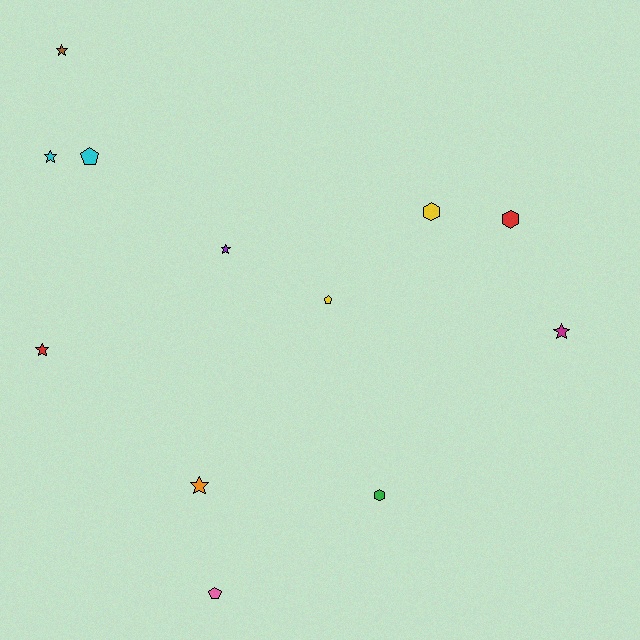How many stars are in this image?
There are 6 stars.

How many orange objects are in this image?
There is 1 orange object.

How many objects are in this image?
There are 12 objects.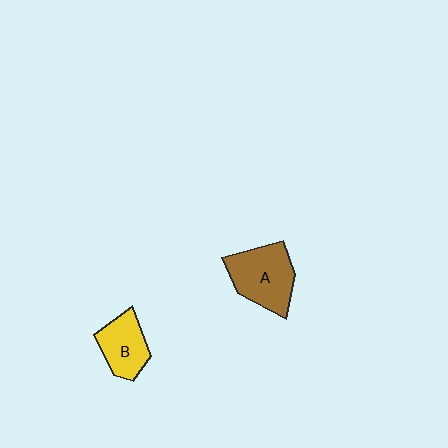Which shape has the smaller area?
Shape B (yellow).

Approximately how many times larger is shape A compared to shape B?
Approximately 1.4 times.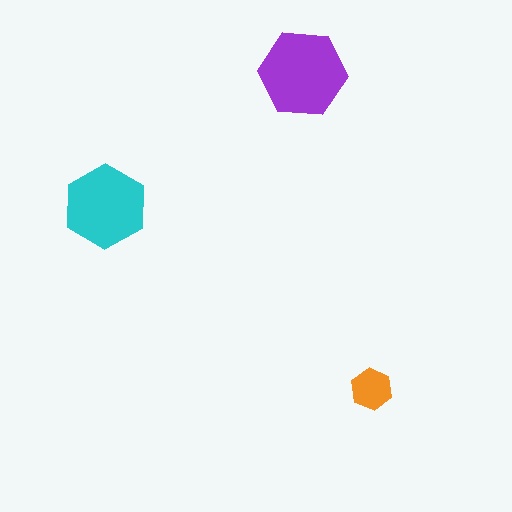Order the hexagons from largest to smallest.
the purple one, the cyan one, the orange one.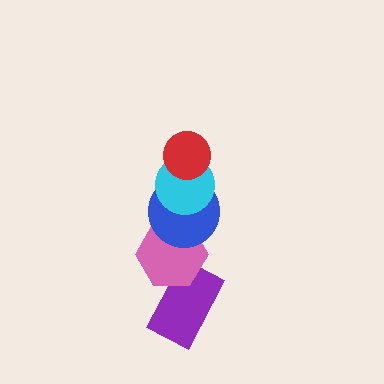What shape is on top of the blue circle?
The cyan circle is on top of the blue circle.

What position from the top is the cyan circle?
The cyan circle is 2nd from the top.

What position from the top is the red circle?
The red circle is 1st from the top.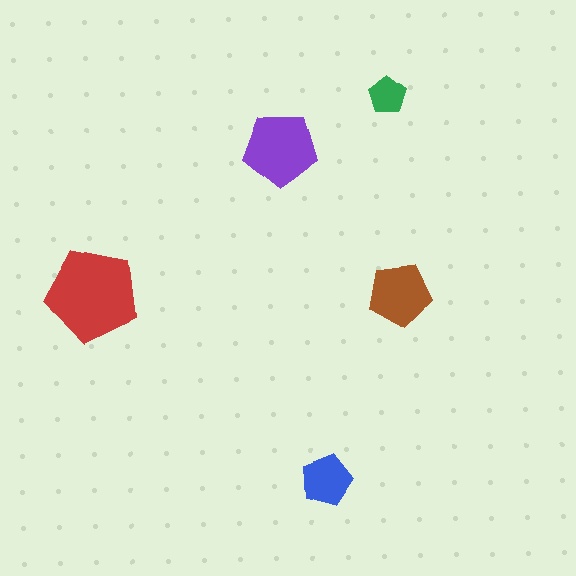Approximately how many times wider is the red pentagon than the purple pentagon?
About 1.5 times wider.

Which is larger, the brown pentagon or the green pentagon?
The brown one.